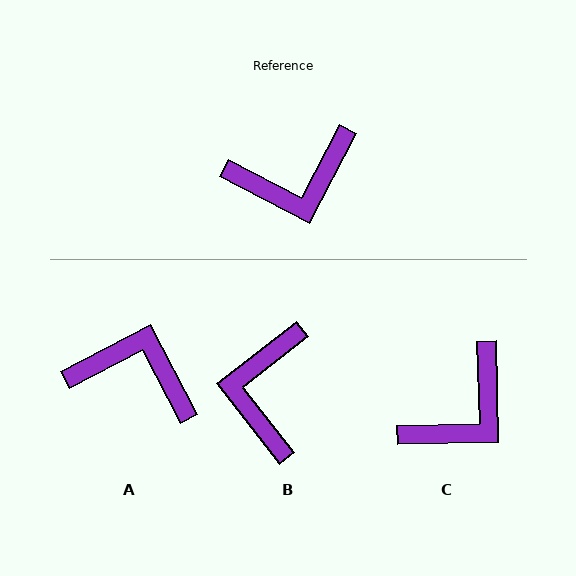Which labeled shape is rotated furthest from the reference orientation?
A, about 145 degrees away.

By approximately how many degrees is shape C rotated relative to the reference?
Approximately 29 degrees counter-clockwise.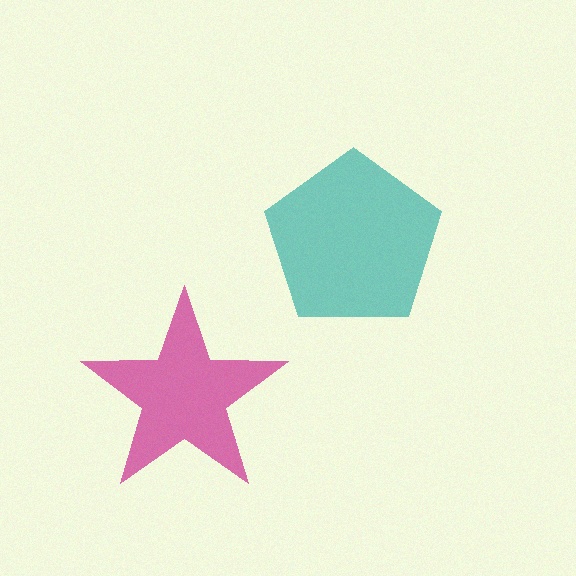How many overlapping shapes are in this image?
There are 2 overlapping shapes in the image.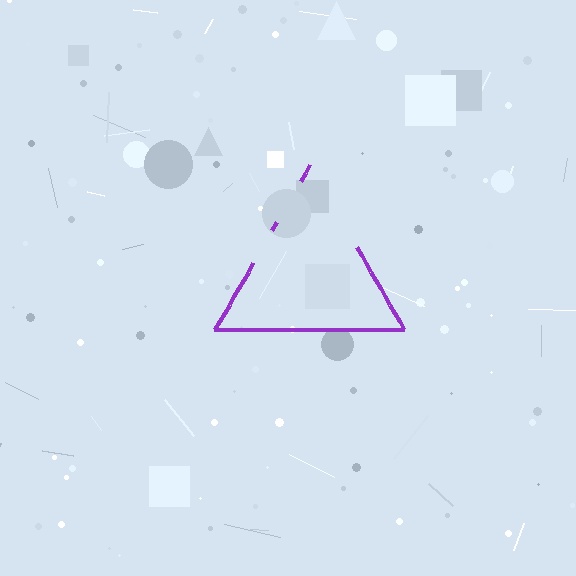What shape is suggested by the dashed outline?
The dashed outline suggests a triangle.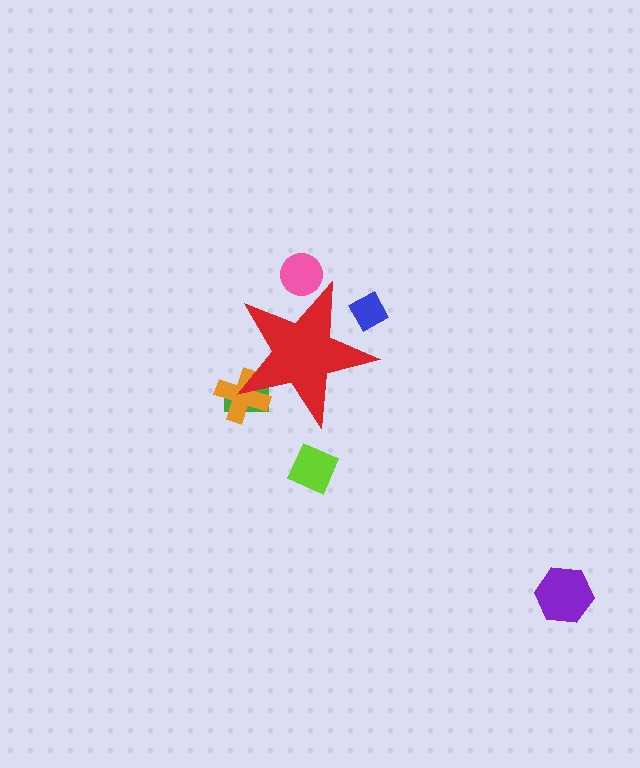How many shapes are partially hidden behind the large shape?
4 shapes are partially hidden.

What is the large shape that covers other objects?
A red star.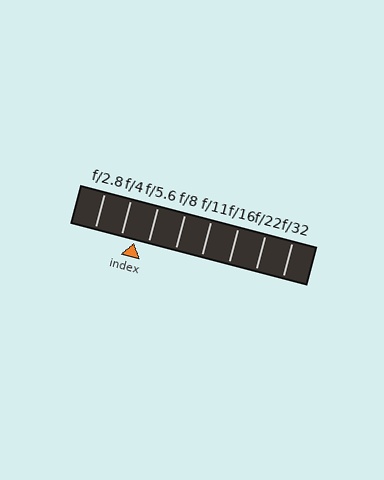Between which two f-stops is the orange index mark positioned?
The index mark is between f/4 and f/5.6.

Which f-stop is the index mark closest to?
The index mark is closest to f/4.